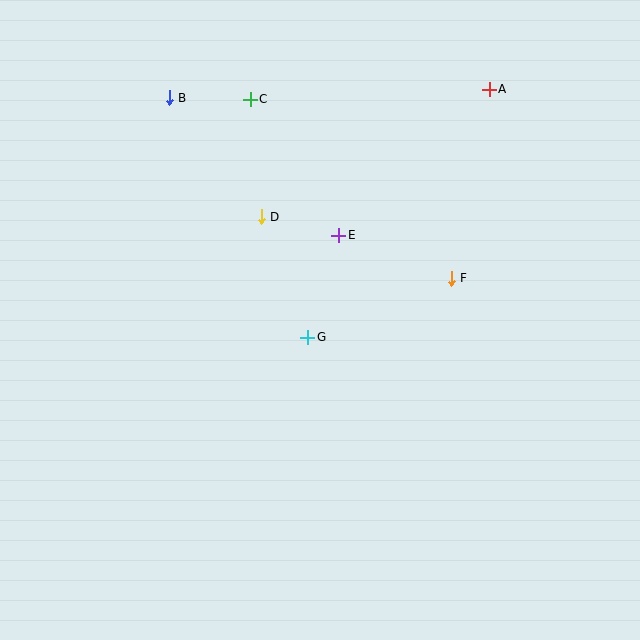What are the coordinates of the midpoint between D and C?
The midpoint between D and C is at (256, 158).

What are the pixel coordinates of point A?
Point A is at (489, 89).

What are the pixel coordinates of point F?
Point F is at (451, 278).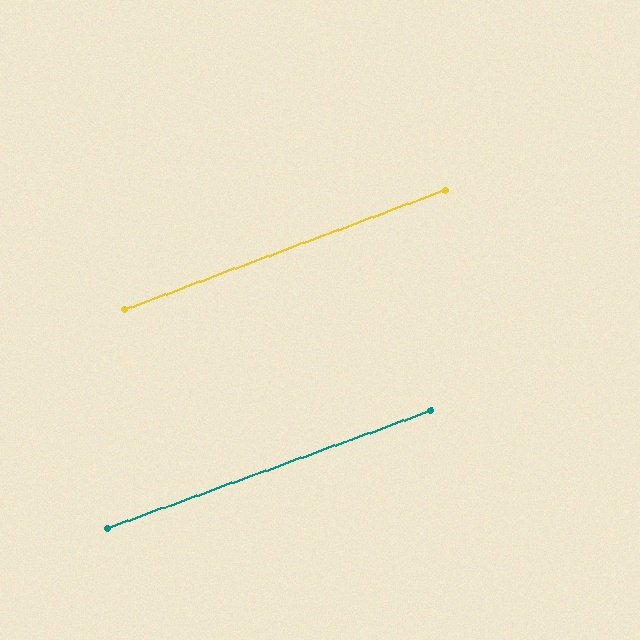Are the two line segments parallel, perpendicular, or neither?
Parallel — their directions differ by only 0.5°.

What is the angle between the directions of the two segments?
Approximately 0 degrees.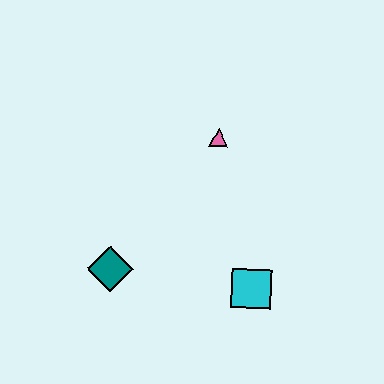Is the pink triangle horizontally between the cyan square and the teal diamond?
Yes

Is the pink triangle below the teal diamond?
No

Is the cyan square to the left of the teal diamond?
No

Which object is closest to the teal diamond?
The cyan square is closest to the teal diamond.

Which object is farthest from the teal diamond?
The pink triangle is farthest from the teal diamond.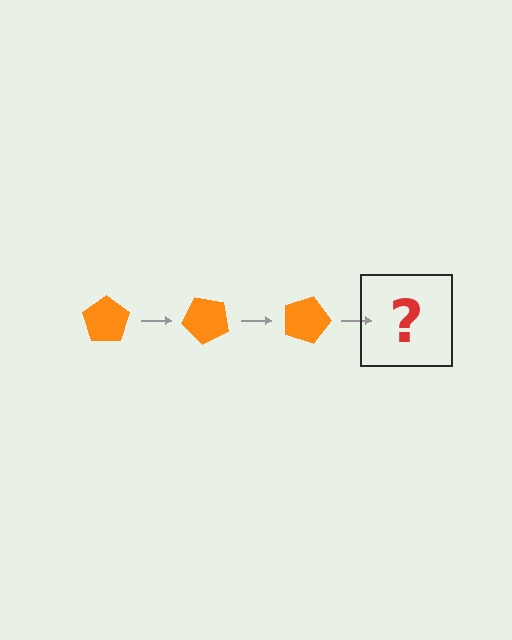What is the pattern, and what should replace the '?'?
The pattern is that the pentagon rotates 45 degrees each step. The '?' should be an orange pentagon rotated 135 degrees.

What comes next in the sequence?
The next element should be an orange pentagon rotated 135 degrees.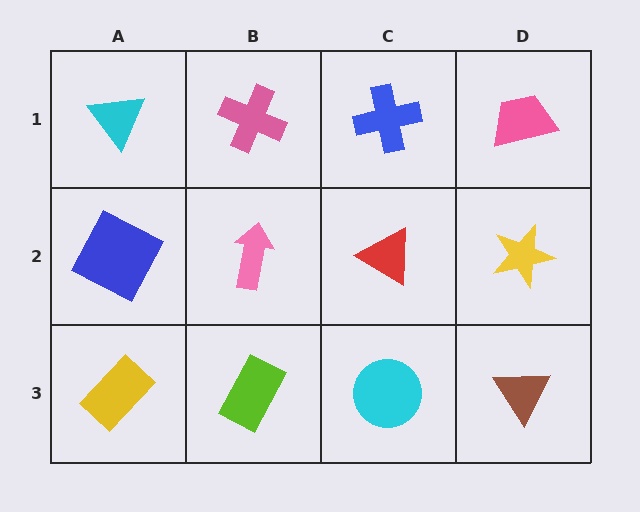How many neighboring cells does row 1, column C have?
3.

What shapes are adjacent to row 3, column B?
A pink arrow (row 2, column B), a yellow rectangle (row 3, column A), a cyan circle (row 3, column C).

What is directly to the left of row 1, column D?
A blue cross.